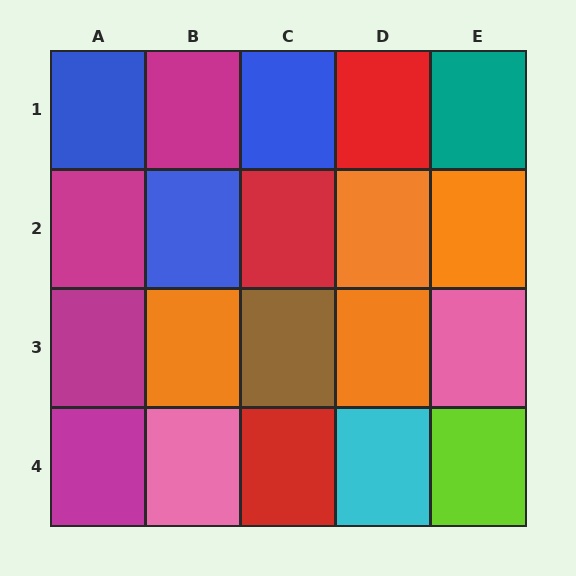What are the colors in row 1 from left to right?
Blue, magenta, blue, red, teal.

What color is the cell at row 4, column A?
Magenta.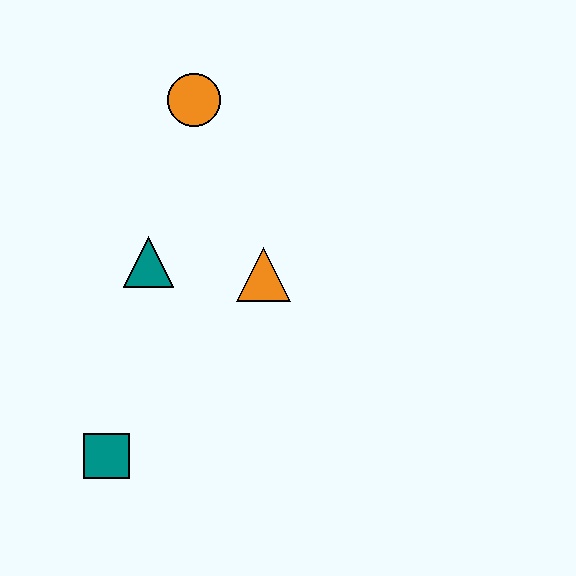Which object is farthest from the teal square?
The orange circle is farthest from the teal square.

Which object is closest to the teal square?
The teal triangle is closest to the teal square.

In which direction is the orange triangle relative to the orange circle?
The orange triangle is below the orange circle.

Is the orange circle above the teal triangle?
Yes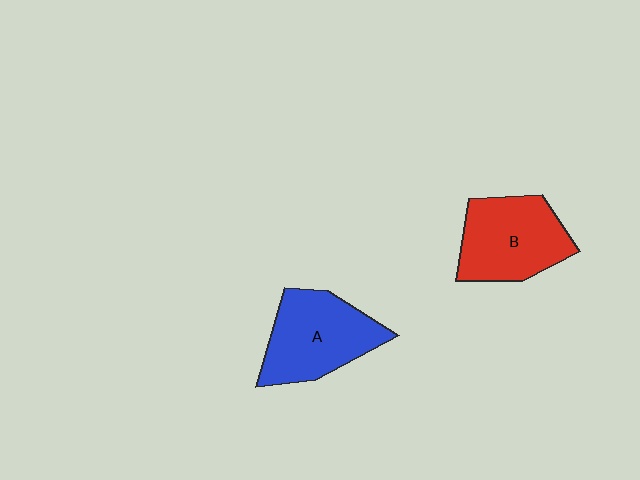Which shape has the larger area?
Shape A (blue).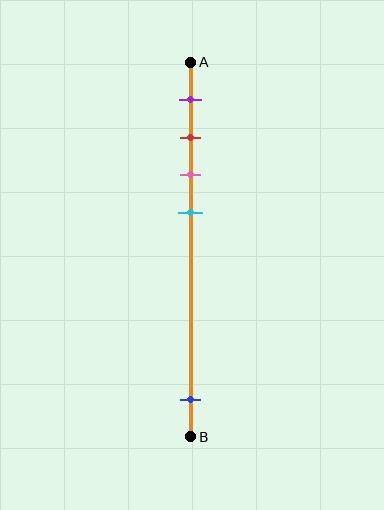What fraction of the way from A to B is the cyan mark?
The cyan mark is approximately 40% (0.4) of the way from A to B.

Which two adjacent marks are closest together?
The red and pink marks are the closest adjacent pair.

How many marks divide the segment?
There are 5 marks dividing the segment.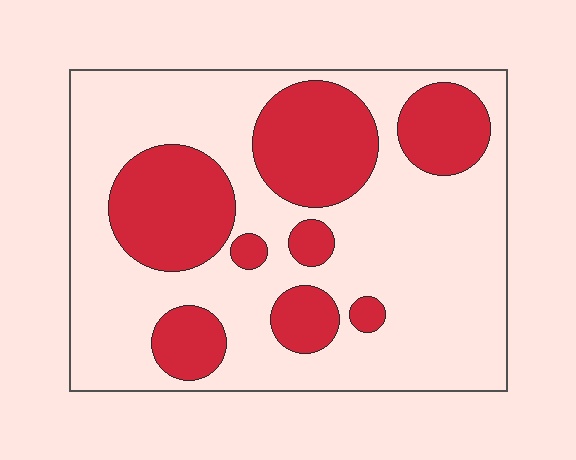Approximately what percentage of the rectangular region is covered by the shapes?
Approximately 30%.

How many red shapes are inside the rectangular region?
8.